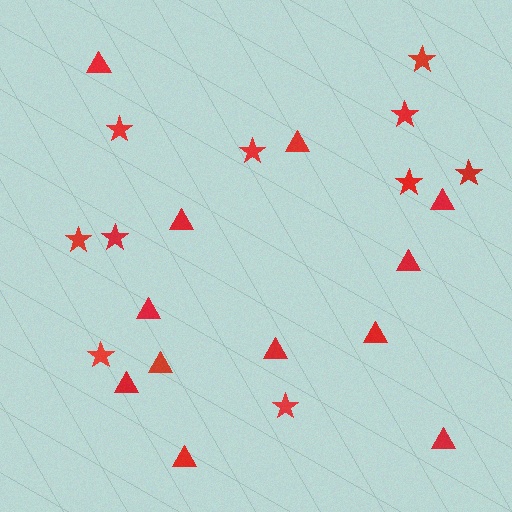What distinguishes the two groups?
There are 2 groups: one group of stars (10) and one group of triangles (12).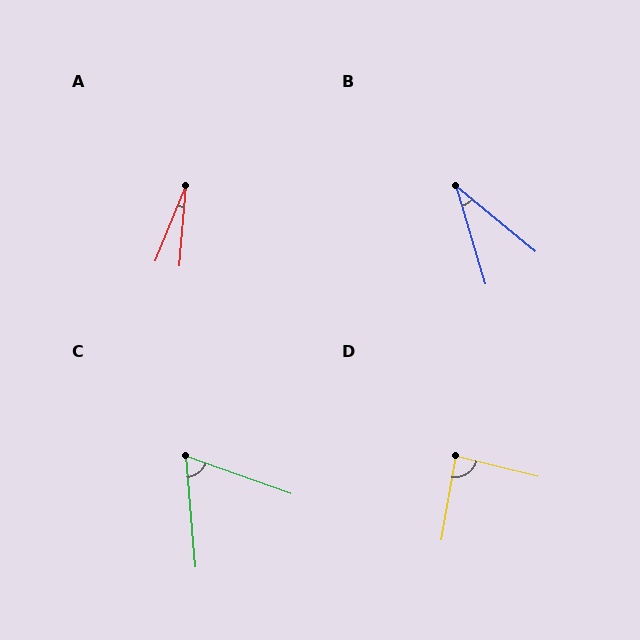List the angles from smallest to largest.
A (17°), B (34°), C (66°), D (86°).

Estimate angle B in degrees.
Approximately 34 degrees.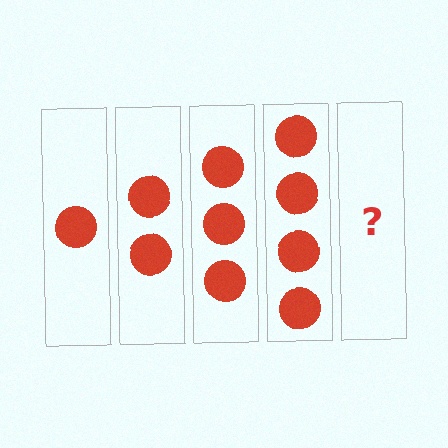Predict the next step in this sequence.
The next step is 5 circles.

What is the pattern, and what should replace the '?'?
The pattern is that each step adds one more circle. The '?' should be 5 circles.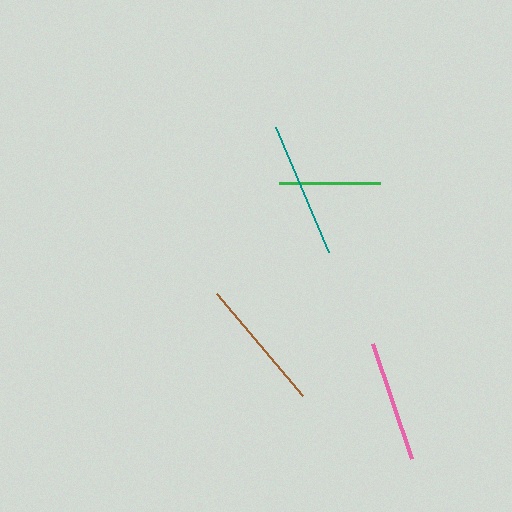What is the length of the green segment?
The green segment is approximately 101 pixels long.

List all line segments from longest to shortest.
From longest to shortest: teal, brown, pink, green.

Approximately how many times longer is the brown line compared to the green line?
The brown line is approximately 1.3 times the length of the green line.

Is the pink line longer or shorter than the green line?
The pink line is longer than the green line.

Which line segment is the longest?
The teal line is the longest at approximately 135 pixels.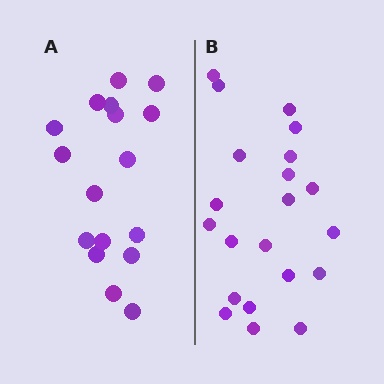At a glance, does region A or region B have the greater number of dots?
Region B (the right region) has more dots.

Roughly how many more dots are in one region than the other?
Region B has about 4 more dots than region A.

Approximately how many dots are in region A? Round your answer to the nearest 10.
About 20 dots. (The exact count is 17, which rounds to 20.)